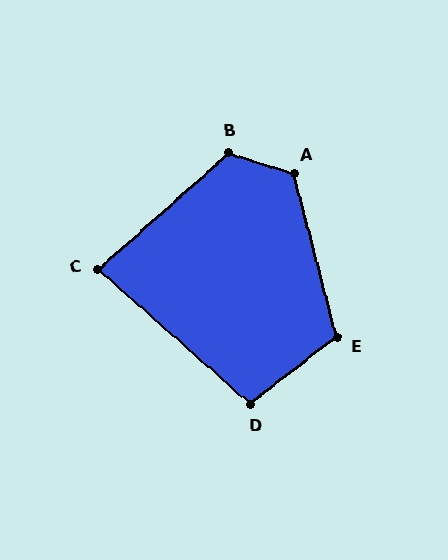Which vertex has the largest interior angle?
A, at approximately 123 degrees.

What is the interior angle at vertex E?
Approximately 113 degrees (obtuse).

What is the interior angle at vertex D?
Approximately 101 degrees (obtuse).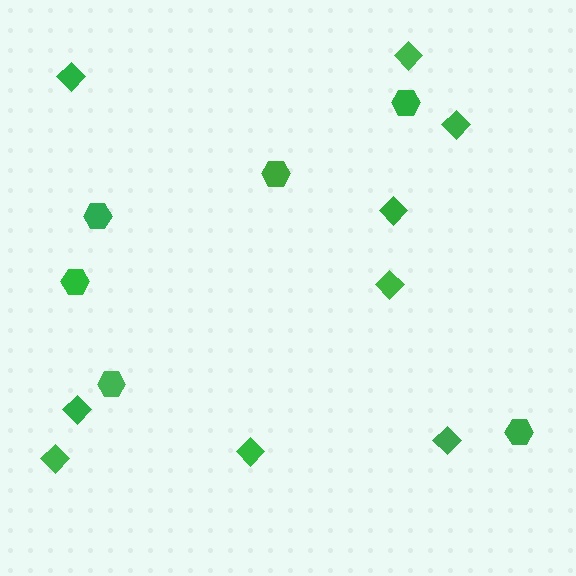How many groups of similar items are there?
There are 2 groups: one group of diamonds (9) and one group of hexagons (6).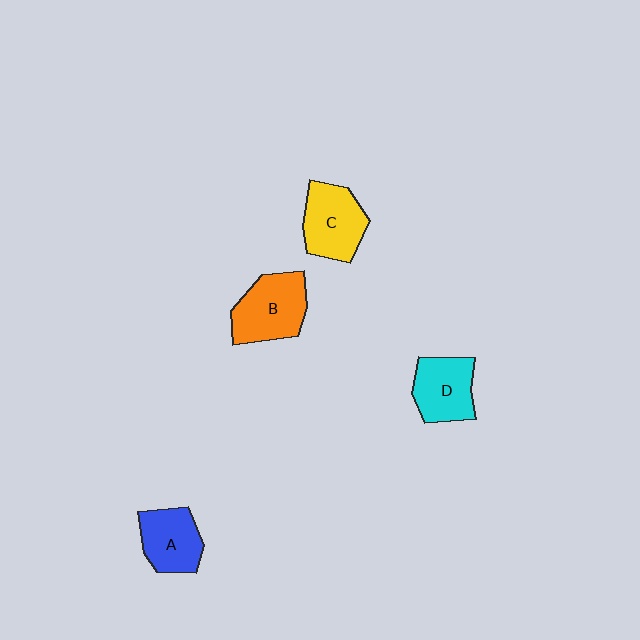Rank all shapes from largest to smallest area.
From largest to smallest: B (orange), C (yellow), D (cyan), A (blue).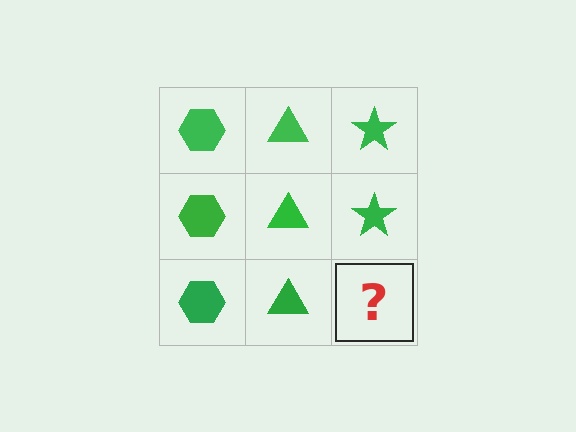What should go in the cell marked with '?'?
The missing cell should contain a green star.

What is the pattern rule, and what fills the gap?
The rule is that each column has a consistent shape. The gap should be filled with a green star.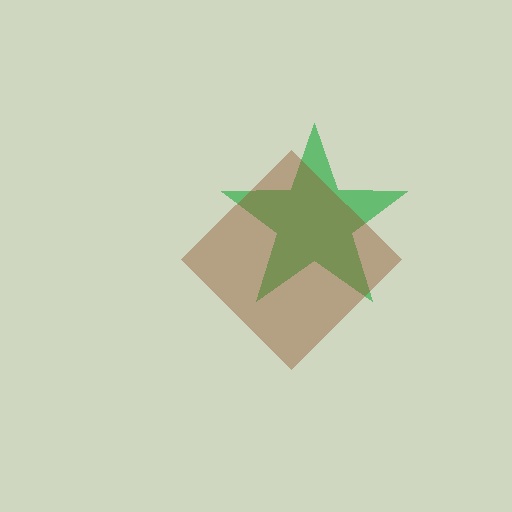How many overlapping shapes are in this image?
There are 2 overlapping shapes in the image.